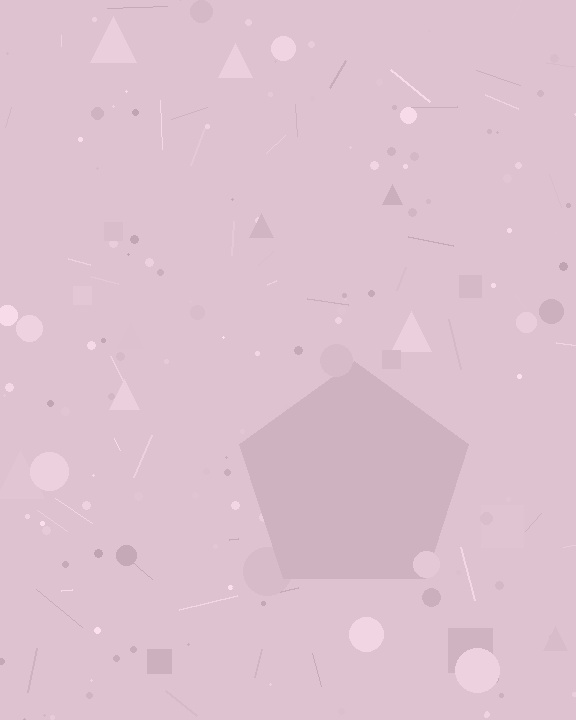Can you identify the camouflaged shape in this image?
The camouflaged shape is a pentagon.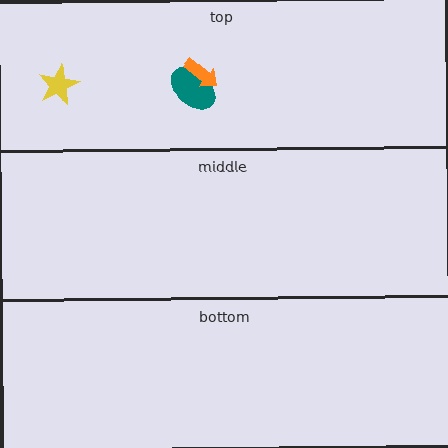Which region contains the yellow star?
The top region.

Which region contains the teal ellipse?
The top region.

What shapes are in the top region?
The teal ellipse, the yellow star, the orange arrow.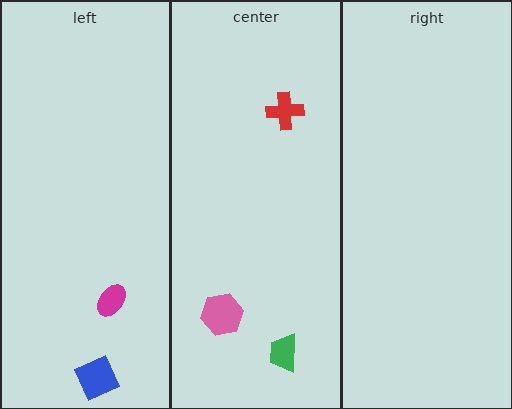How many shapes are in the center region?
3.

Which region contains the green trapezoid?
The center region.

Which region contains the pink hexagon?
The center region.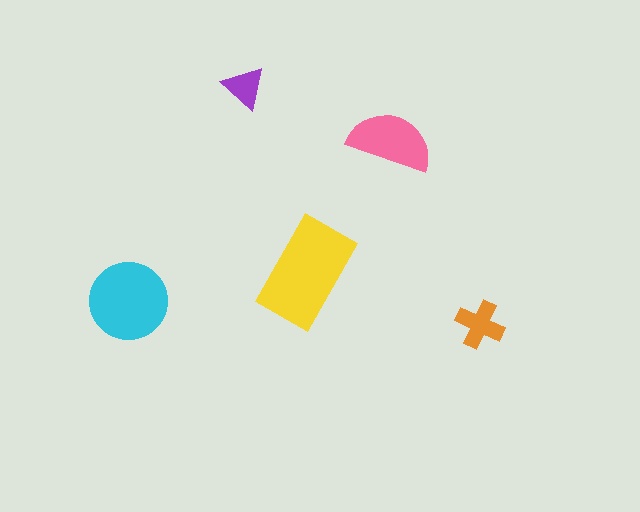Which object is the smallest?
The purple triangle.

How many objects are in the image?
There are 5 objects in the image.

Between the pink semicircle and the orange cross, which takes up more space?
The pink semicircle.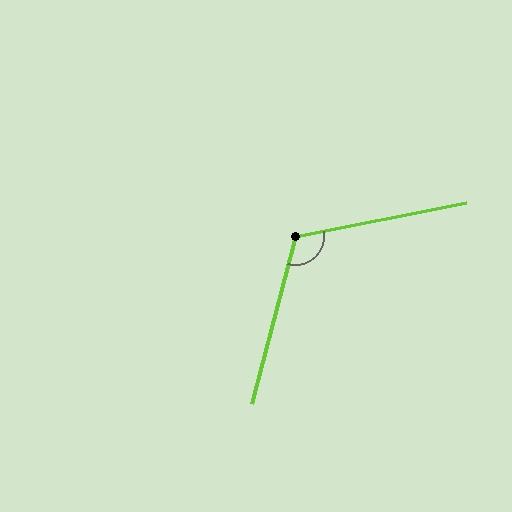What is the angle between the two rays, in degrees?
Approximately 116 degrees.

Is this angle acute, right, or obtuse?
It is obtuse.